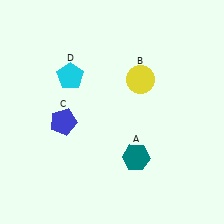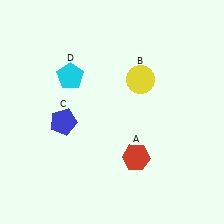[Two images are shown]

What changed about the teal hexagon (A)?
In Image 1, A is teal. In Image 2, it changed to red.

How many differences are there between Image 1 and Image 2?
There is 1 difference between the two images.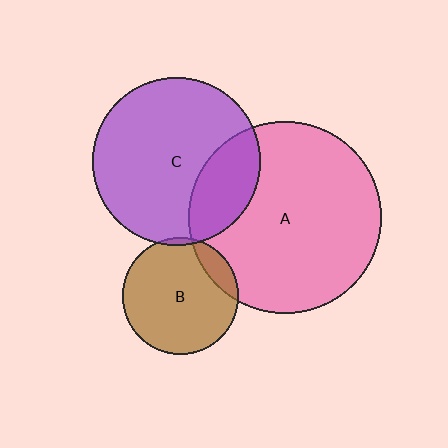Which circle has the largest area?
Circle A (pink).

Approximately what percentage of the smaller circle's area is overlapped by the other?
Approximately 25%.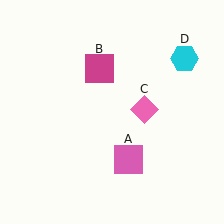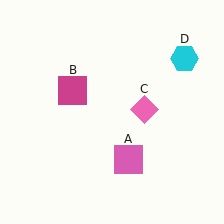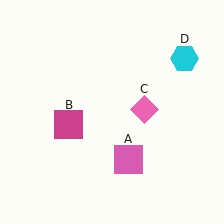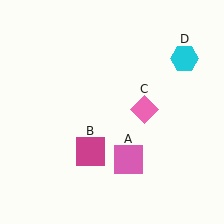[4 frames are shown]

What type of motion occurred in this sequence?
The magenta square (object B) rotated counterclockwise around the center of the scene.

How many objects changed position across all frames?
1 object changed position: magenta square (object B).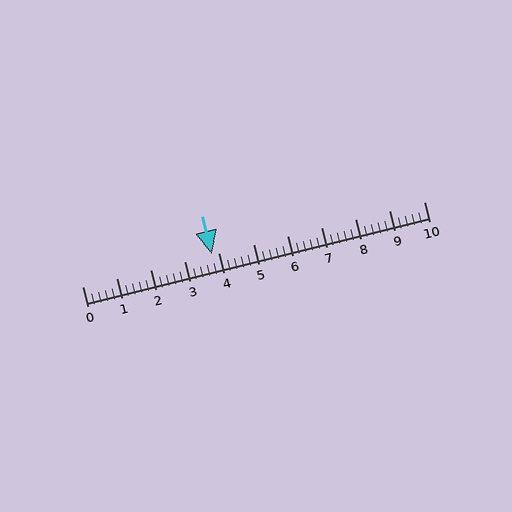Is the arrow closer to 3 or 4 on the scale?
The arrow is closer to 4.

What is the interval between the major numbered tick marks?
The major tick marks are spaced 1 units apart.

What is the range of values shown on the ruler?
The ruler shows values from 0 to 10.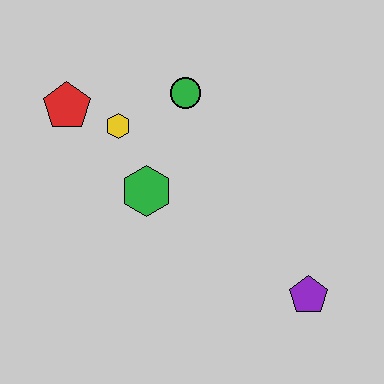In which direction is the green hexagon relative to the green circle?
The green hexagon is below the green circle.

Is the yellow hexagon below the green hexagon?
No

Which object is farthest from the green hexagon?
The purple pentagon is farthest from the green hexagon.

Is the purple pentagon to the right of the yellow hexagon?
Yes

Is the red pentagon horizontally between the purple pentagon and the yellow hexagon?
No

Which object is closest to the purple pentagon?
The green hexagon is closest to the purple pentagon.